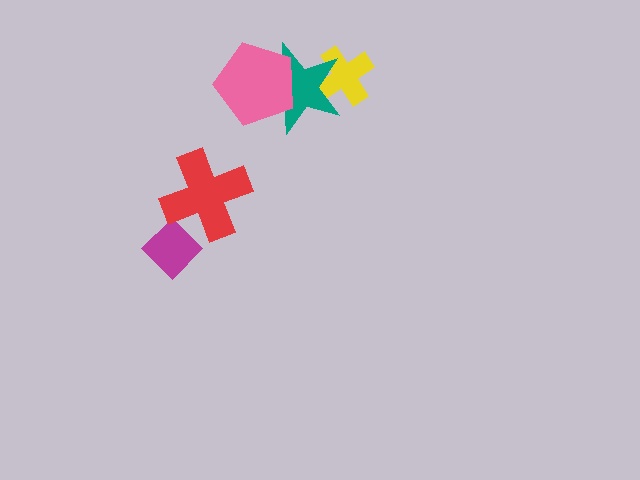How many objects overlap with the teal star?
2 objects overlap with the teal star.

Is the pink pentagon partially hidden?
No, no other shape covers it.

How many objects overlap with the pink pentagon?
1 object overlaps with the pink pentagon.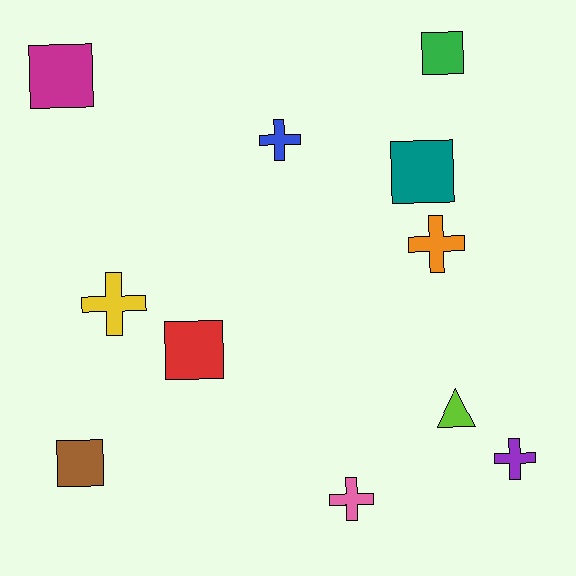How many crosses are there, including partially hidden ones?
There are 5 crosses.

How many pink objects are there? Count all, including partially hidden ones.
There is 1 pink object.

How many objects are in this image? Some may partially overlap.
There are 11 objects.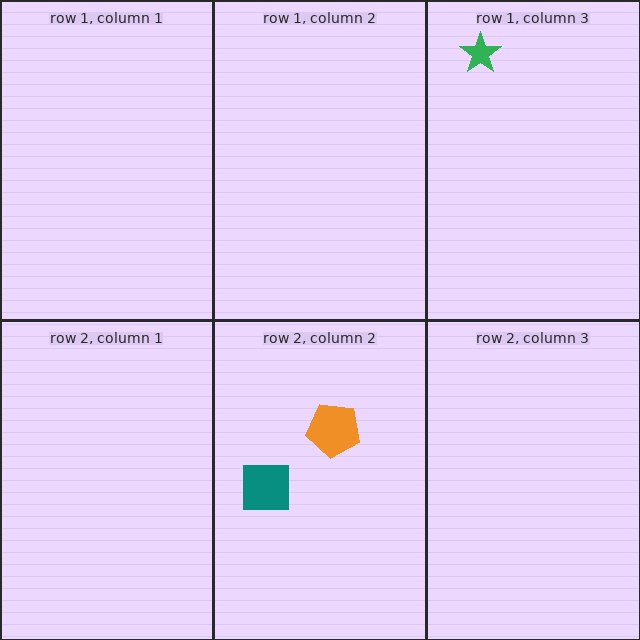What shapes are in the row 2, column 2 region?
The teal square, the orange pentagon.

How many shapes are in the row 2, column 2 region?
2.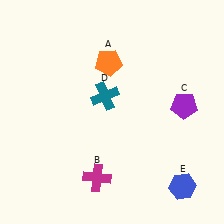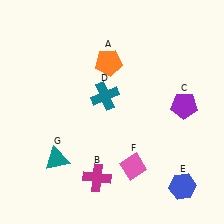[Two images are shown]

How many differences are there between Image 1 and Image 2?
There are 2 differences between the two images.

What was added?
A pink diamond (F), a teal triangle (G) were added in Image 2.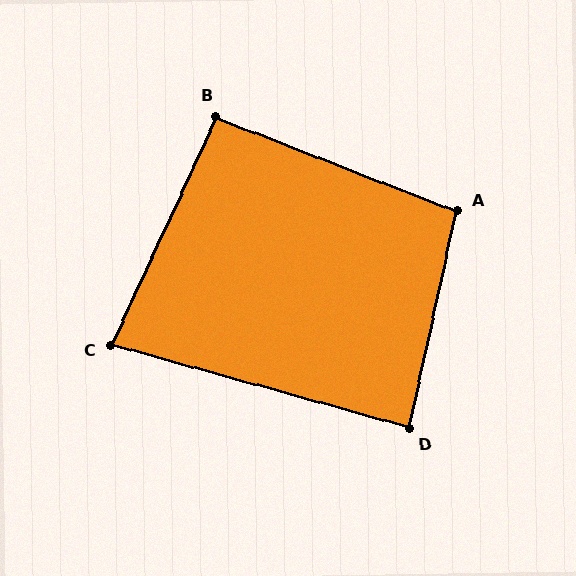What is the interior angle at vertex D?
Approximately 87 degrees (approximately right).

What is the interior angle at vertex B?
Approximately 93 degrees (approximately right).